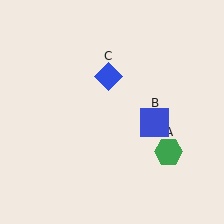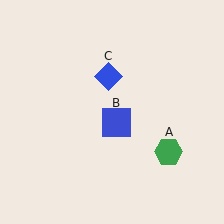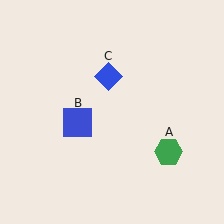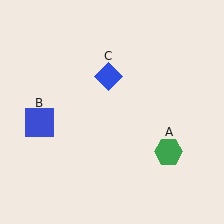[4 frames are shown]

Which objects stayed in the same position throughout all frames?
Green hexagon (object A) and blue diamond (object C) remained stationary.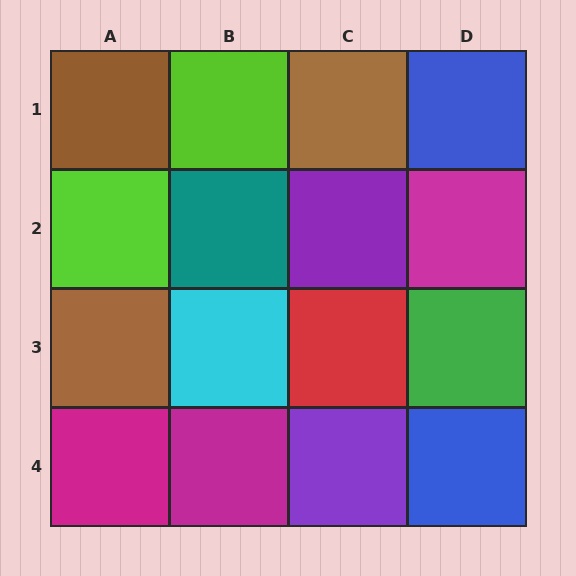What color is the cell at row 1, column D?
Blue.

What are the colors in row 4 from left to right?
Magenta, magenta, purple, blue.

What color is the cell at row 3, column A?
Brown.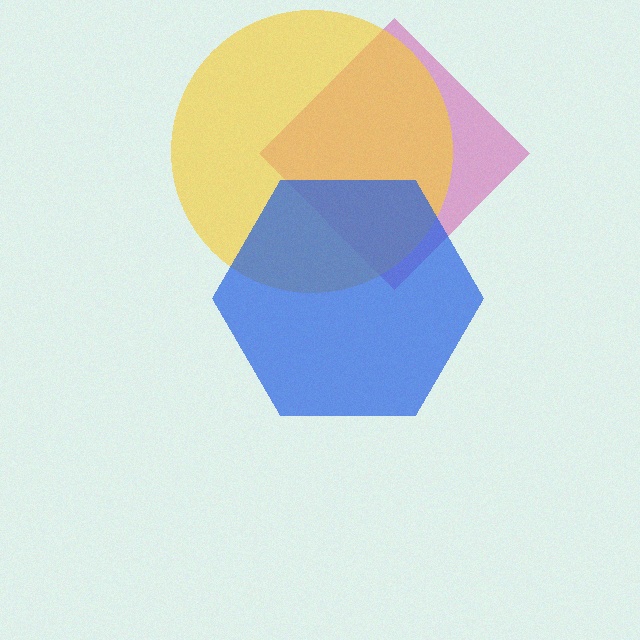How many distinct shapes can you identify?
There are 3 distinct shapes: a magenta diamond, a yellow circle, a blue hexagon.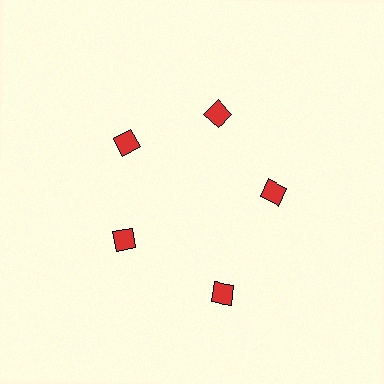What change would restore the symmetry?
The symmetry would be restored by moving it inward, back onto the ring so that all 5 diamonds sit at equal angles and equal distance from the center.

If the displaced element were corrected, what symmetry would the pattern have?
It would have 5-fold rotational symmetry — the pattern would map onto itself every 72 degrees.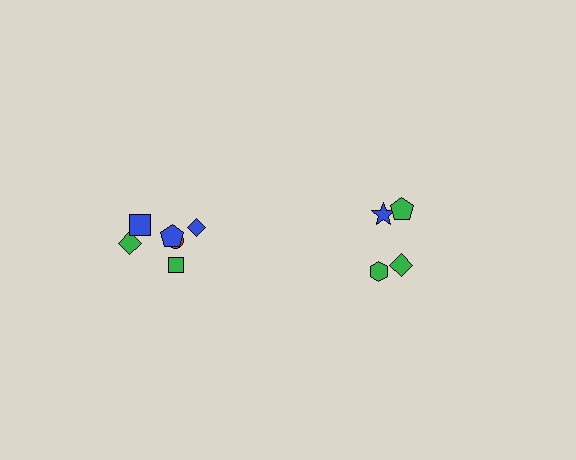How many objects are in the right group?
There are 4 objects.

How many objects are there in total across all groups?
There are 10 objects.